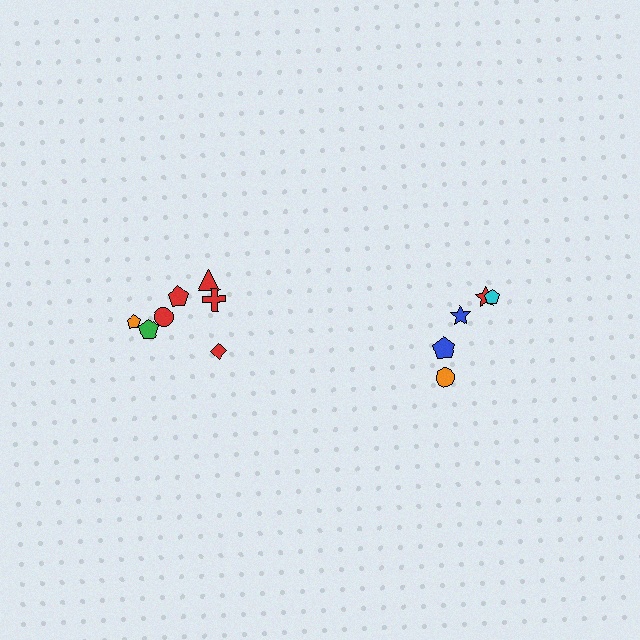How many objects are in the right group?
There are 5 objects.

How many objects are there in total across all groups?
There are 12 objects.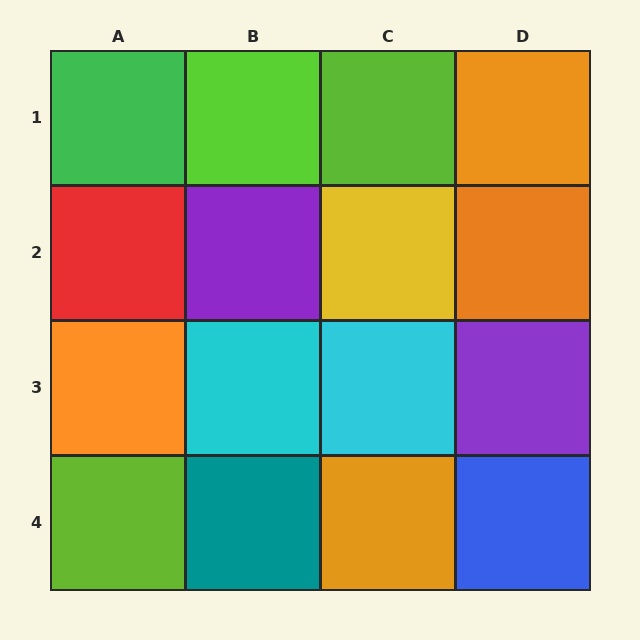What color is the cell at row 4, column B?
Teal.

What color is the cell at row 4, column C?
Orange.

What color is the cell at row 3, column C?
Cyan.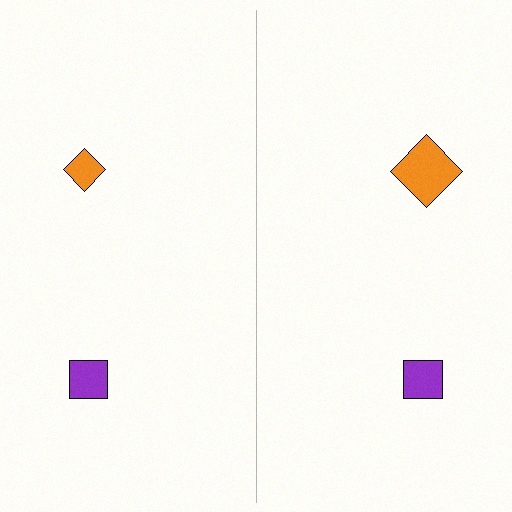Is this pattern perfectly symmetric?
No, the pattern is not perfectly symmetric. The orange diamond on the right side has a different size than its mirror counterpart.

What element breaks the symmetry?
The orange diamond on the right side has a different size than its mirror counterpart.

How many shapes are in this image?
There are 4 shapes in this image.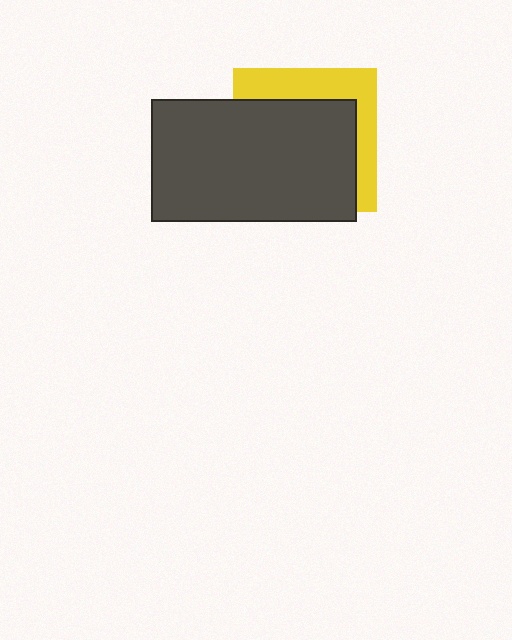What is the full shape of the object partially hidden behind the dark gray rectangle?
The partially hidden object is a yellow square.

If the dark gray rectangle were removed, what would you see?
You would see the complete yellow square.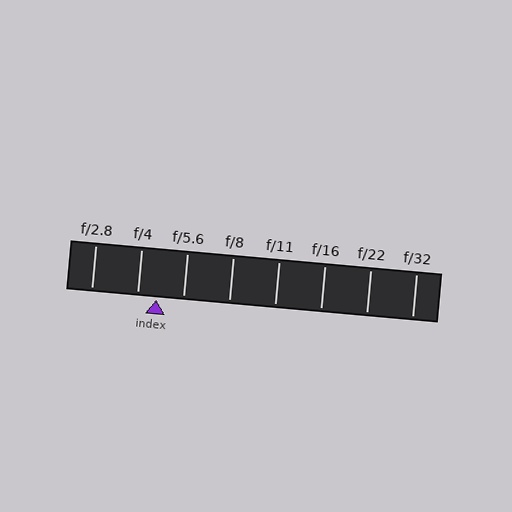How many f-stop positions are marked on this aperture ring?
There are 8 f-stop positions marked.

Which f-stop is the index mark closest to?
The index mark is closest to f/4.